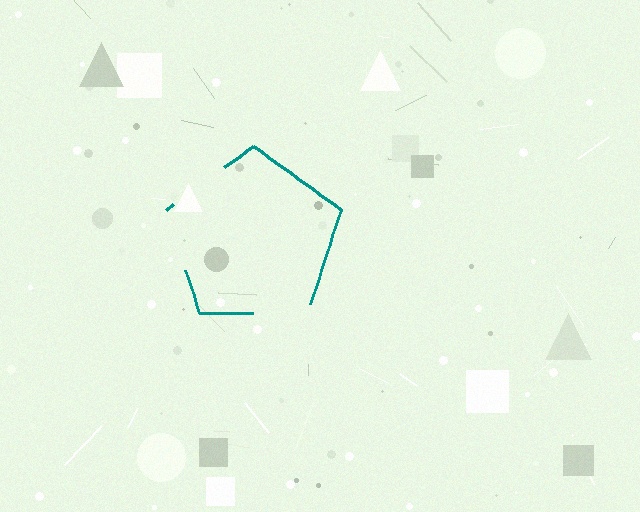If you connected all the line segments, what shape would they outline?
They would outline a pentagon.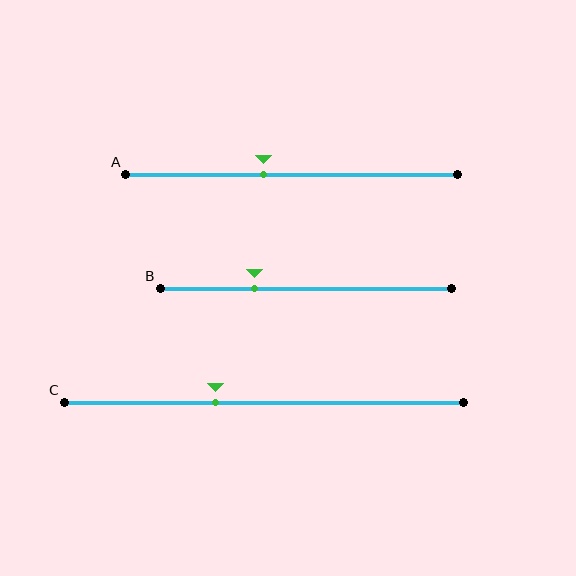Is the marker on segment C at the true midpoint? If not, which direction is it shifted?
No, the marker on segment C is shifted to the left by about 12% of the segment length.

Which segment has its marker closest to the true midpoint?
Segment A has its marker closest to the true midpoint.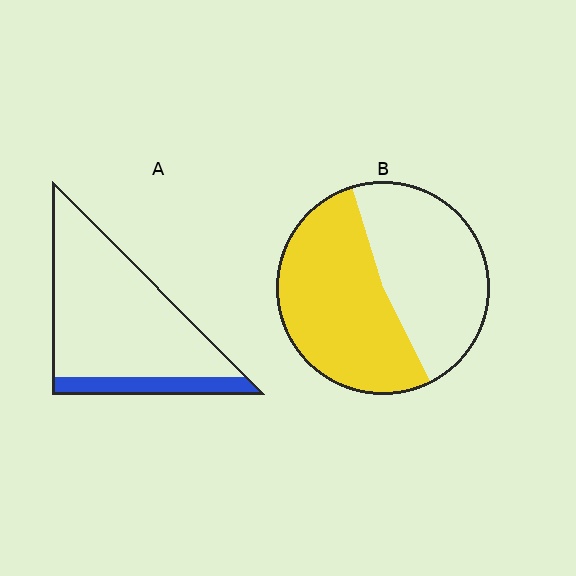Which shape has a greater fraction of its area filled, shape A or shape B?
Shape B.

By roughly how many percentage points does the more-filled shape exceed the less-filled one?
By roughly 35 percentage points (B over A).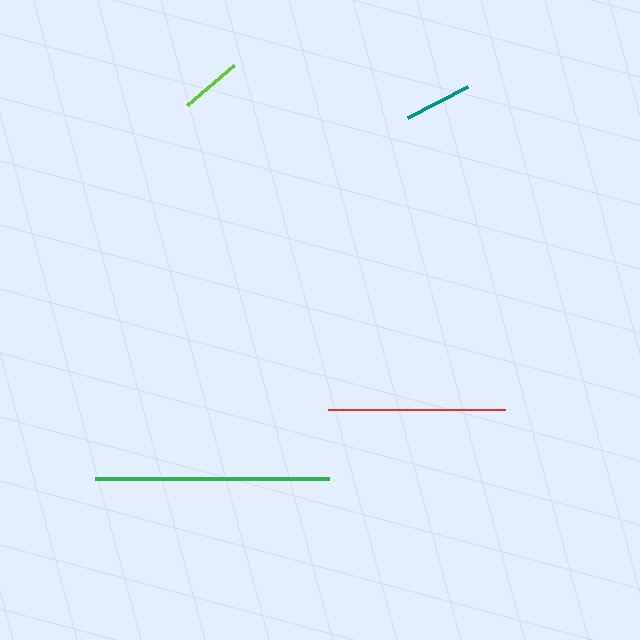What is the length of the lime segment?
The lime segment is approximately 61 pixels long.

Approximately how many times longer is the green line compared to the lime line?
The green line is approximately 3.8 times the length of the lime line.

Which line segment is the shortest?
The lime line is the shortest at approximately 61 pixels.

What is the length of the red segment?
The red segment is approximately 177 pixels long.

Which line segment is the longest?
The green line is the longest at approximately 233 pixels.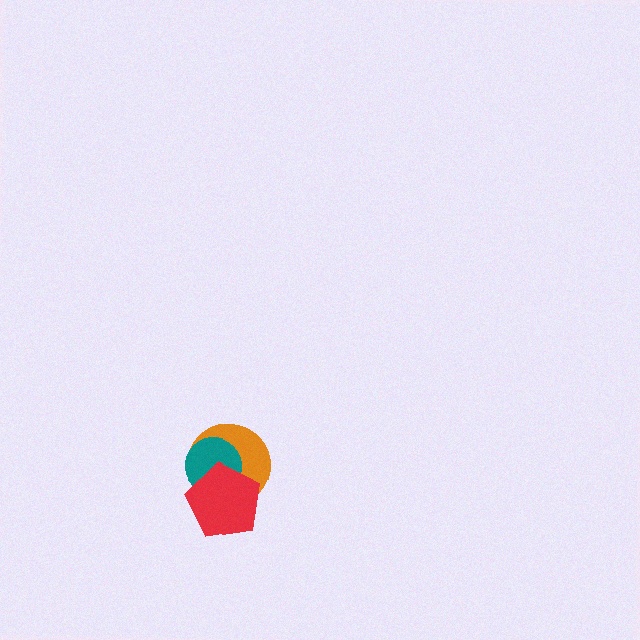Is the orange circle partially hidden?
Yes, it is partially covered by another shape.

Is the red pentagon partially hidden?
No, no other shape covers it.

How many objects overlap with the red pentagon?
2 objects overlap with the red pentagon.